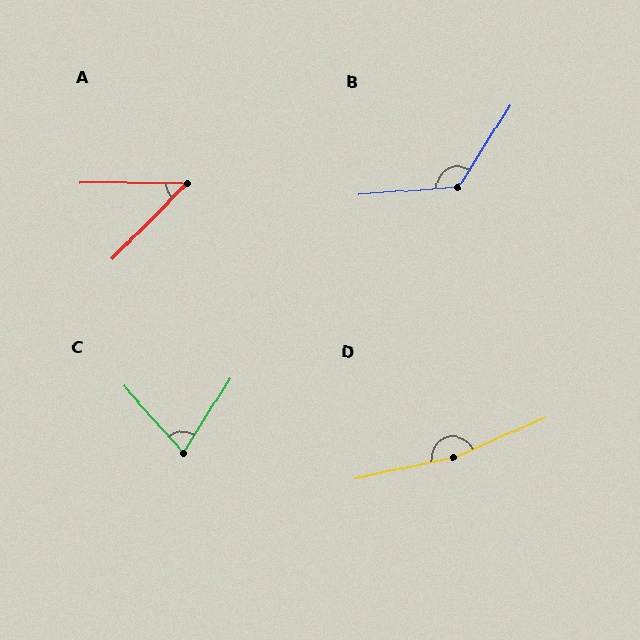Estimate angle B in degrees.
Approximately 127 degrees.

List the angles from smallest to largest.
A (45°), C (74°), B (127°), D (168°).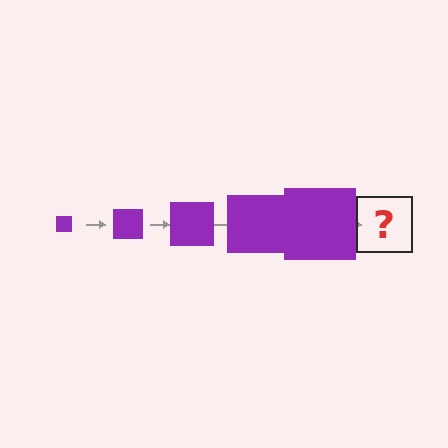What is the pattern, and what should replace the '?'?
The pattern is that the square gets progressively larger each step. The '?' should be a purple square, larger than the previous one.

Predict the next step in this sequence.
The next step is a purple square, larger than the previous one.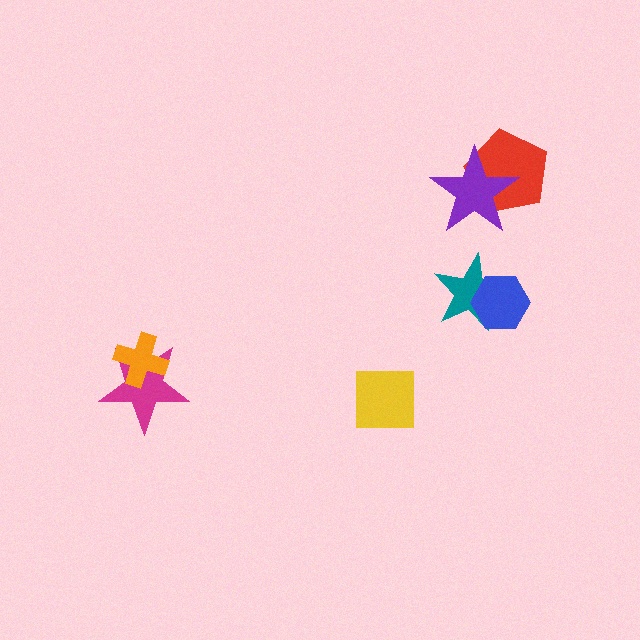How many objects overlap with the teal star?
1 object overlaps with the teal star.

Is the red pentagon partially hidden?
Yes, it is partially covered by another shape.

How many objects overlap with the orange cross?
1 object overlaps with the orange cross.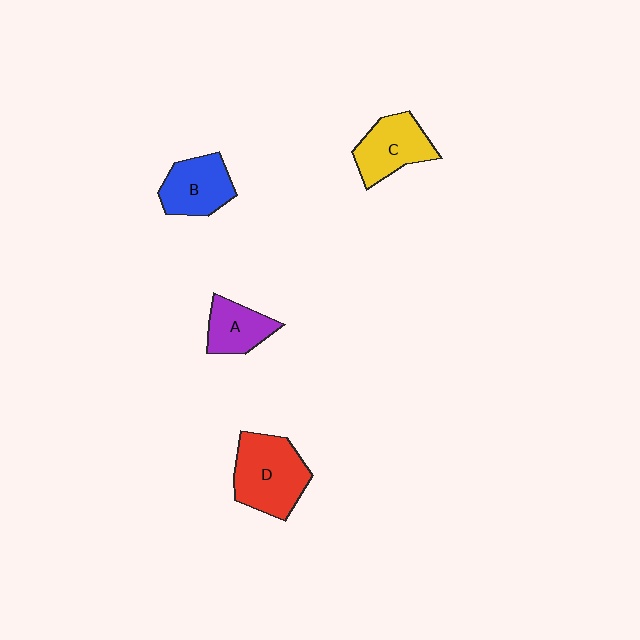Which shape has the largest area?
Shape D (red).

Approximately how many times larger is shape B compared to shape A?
Approximately 1.3 times.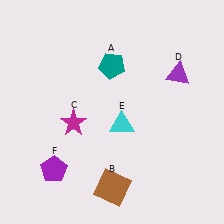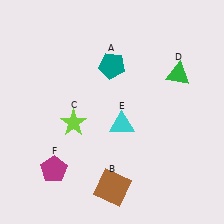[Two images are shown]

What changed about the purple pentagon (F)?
In Image 1, F is purple. In Image 2, it changed to magenta.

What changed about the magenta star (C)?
In Image 1, C is magenta. In Image 2, it changed to lime.